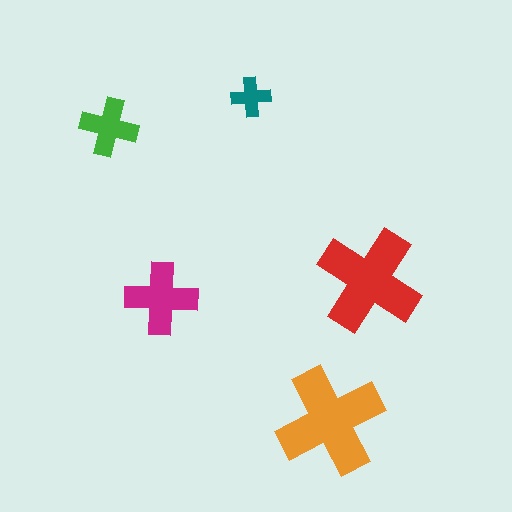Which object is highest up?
The teal cross is topmost.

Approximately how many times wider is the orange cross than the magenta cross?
About 1.5 times wider.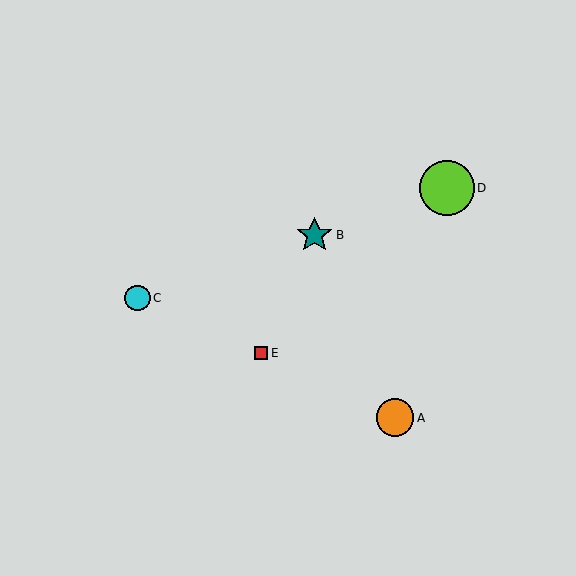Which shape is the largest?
The lime circle (labeled D) is the largest.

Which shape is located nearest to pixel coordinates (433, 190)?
The lime circle (labeled D) at (447, 188) is nearest to that location.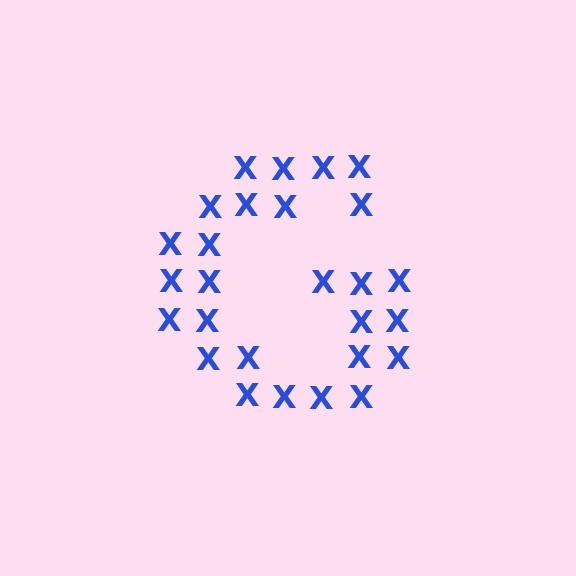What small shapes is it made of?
It is made of small letter X's.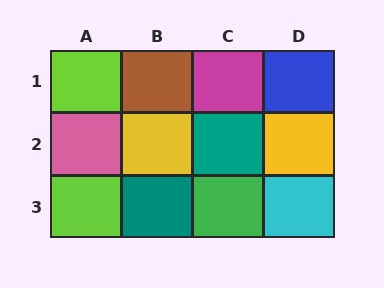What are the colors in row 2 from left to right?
Pink, yellow, teal, yellow.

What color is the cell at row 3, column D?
Cyan.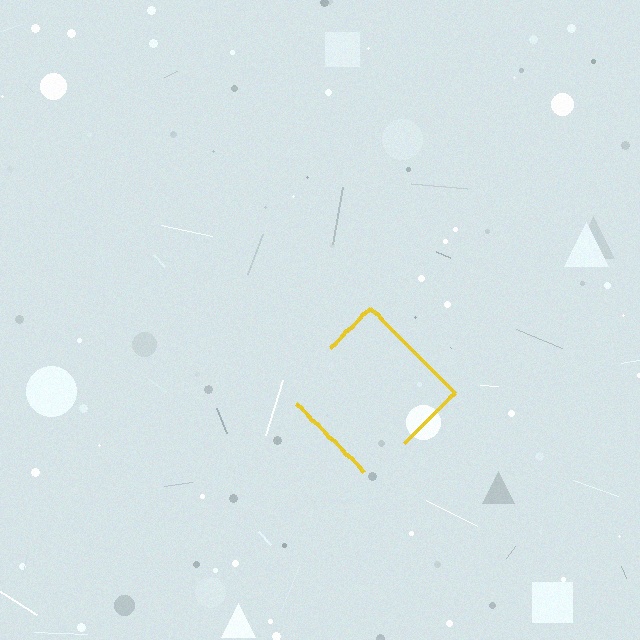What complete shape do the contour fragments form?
The contour fragments form a diamond.